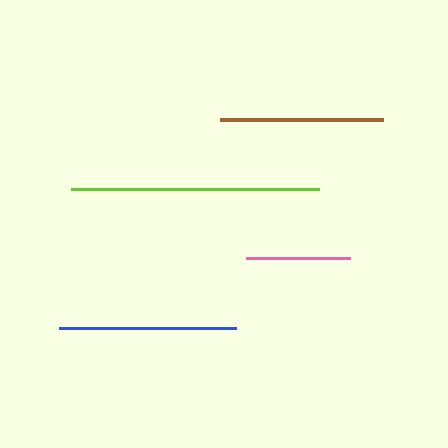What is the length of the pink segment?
The pink segment is approximately 104 pixels long.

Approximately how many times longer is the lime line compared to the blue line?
The lime line is approximately 1.4 times the length of the blue line.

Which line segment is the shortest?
The pink line is the shortest at approximately 104 pixels.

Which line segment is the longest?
The lime line is the longest at approximately 249 pixels.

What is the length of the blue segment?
The blue segment is approximately 177 pixels long.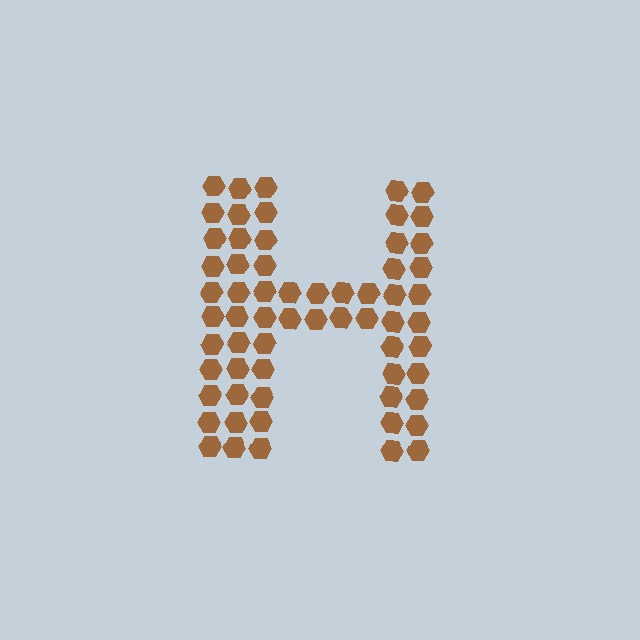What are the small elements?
The small elements are hexagons.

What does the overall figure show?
The overall figure shows the letter H.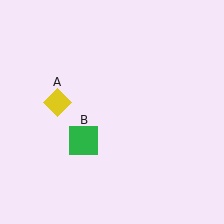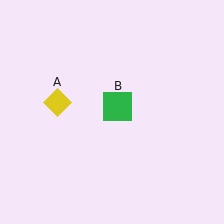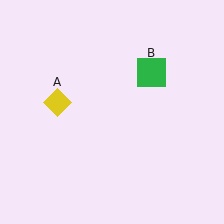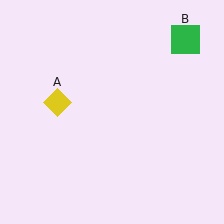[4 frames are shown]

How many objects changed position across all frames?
1 object changed position: green square (object B).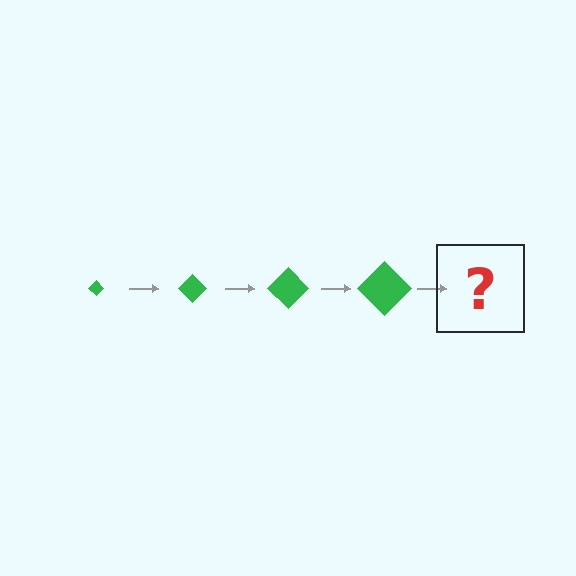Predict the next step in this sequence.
The next step is a green diamond, larger than the previous one.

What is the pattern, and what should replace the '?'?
The pattern is that the diamond gets progressively larger each step. The '?' should be a green diamond, larger than the previous one.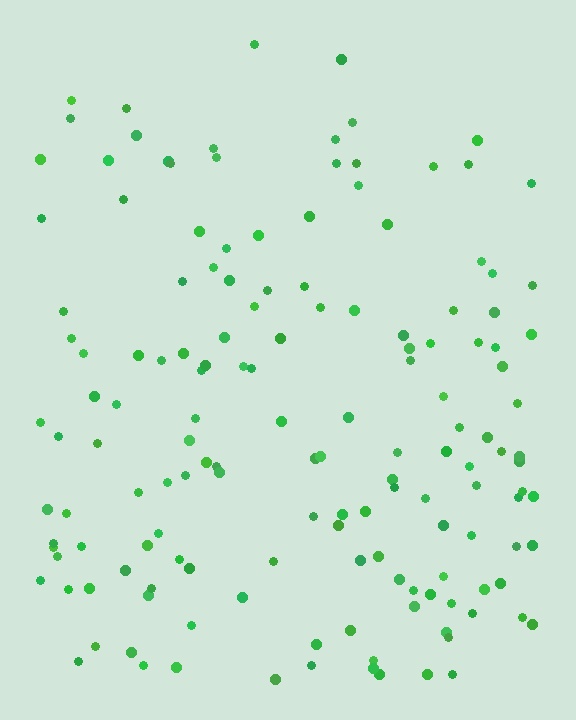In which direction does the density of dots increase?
From top to bottom, with the bottom side densest.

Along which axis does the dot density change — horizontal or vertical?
Vertical.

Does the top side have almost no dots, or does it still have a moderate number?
Still a moderate number, just noticeably fewer than the bottom.